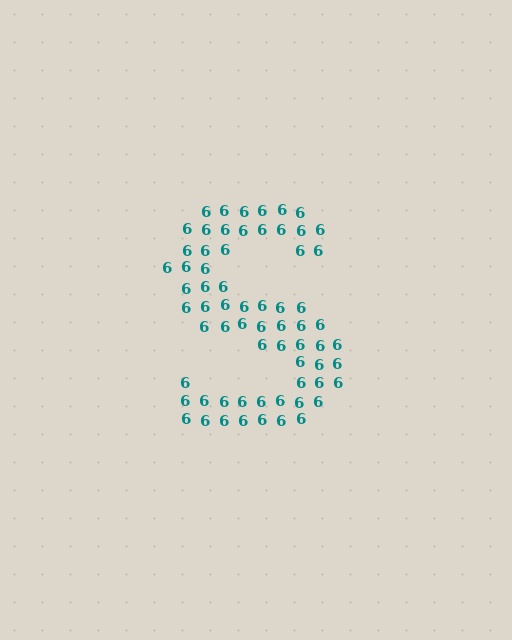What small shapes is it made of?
It is made of small digit 6's.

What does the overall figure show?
The overall figure shows the letter S.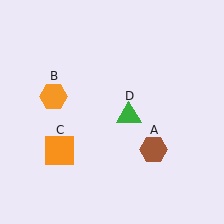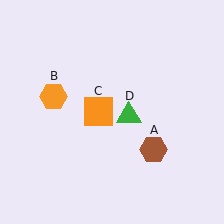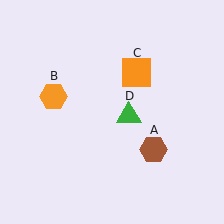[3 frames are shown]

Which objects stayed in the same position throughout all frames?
Brown hexagon (object A) and orange hexagon (object B) and green triangle (object D) remained stationary.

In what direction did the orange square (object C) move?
The orange square (object C) moved up and to the right.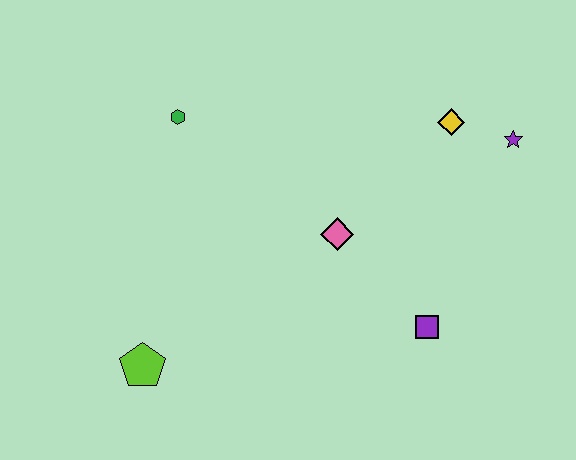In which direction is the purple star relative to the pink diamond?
The purple star is to the right of the pink diamond.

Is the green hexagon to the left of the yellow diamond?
Yes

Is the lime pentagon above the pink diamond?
No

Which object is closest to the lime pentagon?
The pink diamond is closest to the lime pentagon.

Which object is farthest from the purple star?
The lime pentagon is farthest from the purple star.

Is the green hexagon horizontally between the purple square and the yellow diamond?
No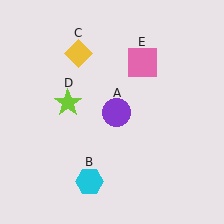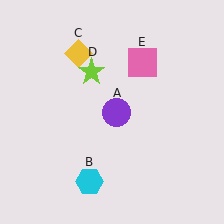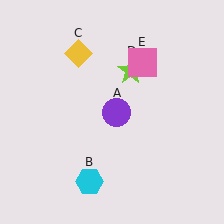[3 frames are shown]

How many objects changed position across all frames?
1 object changed position: lime star (object D).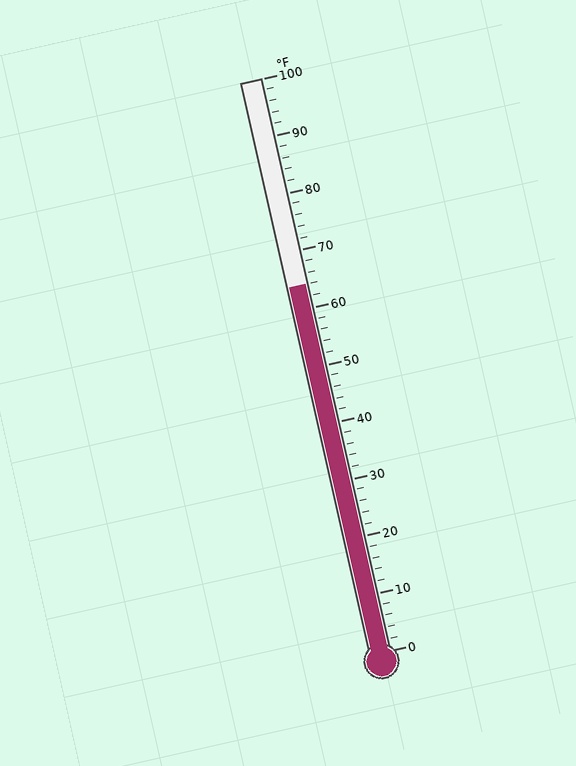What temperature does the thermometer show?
The thermometer shows approximately 64°F.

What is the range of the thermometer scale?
The thermometer scale ranges from 0°F to 100°F.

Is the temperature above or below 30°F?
The temperature is above 30°F.